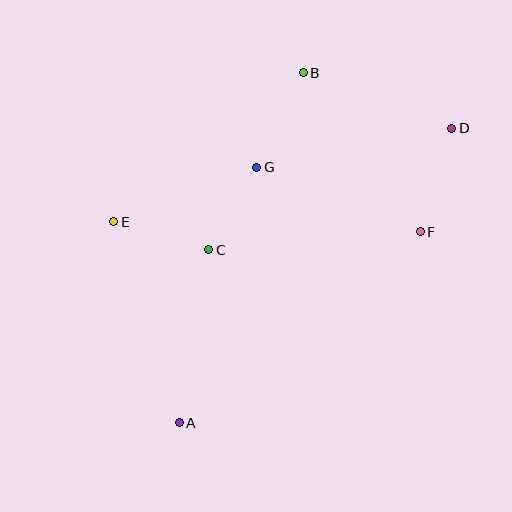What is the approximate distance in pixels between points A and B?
The distance between A and B is approximately 371 pixels.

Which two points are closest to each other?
Points C and G are closest to each other.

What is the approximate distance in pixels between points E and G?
The distance between E and G is approximately 153 pixels.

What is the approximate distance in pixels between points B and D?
The distance between B and D is approximately 159 pixels.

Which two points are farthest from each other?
Points A and D are farthest from each other.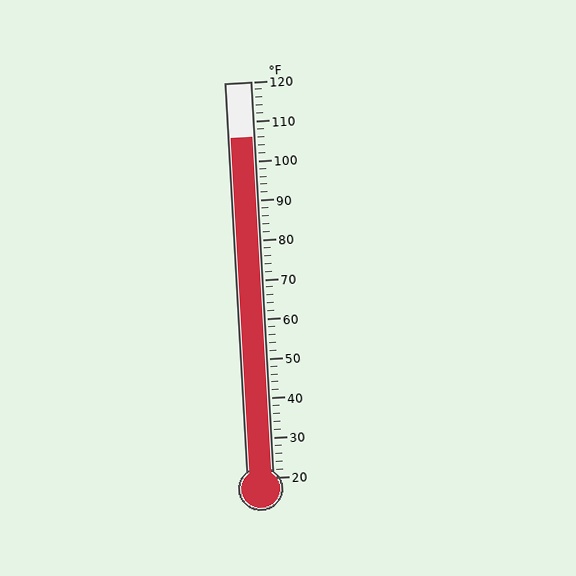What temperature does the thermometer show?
The thermometer shows approximately 106°F.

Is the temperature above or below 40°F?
The temperature is above 40°F.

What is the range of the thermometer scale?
The thermometer scale ranges from 20°F to 120°F.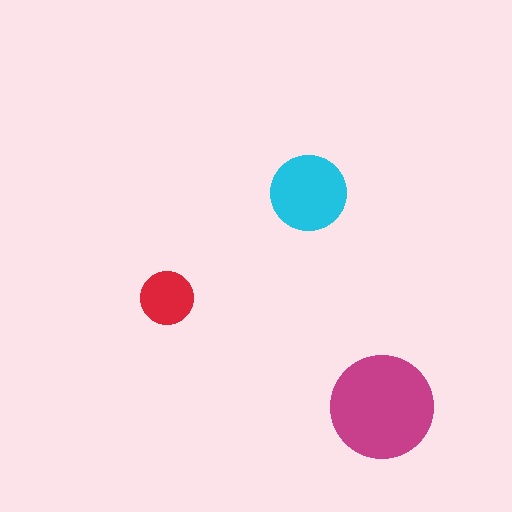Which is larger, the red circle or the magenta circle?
The magenta one.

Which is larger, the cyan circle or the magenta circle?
The magenta one.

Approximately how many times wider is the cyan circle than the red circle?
About 1.5 times wider.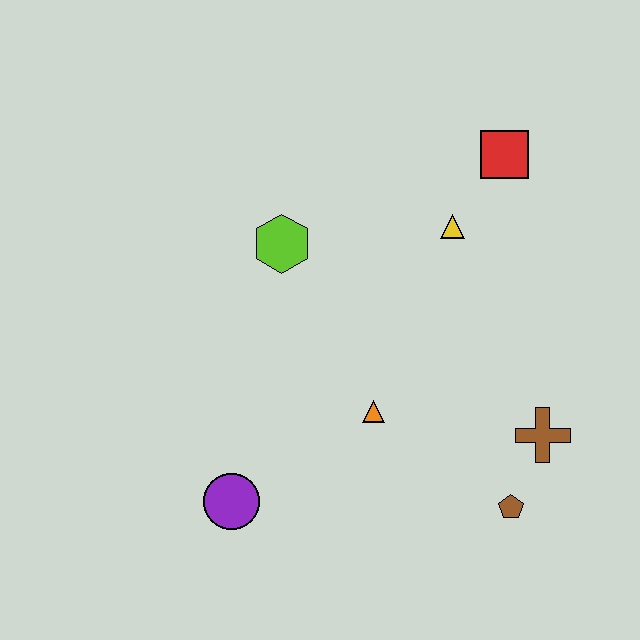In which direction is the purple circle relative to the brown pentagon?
The purple circle is to the left of the brown pentagon.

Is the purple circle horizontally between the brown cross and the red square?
No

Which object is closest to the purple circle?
The orange triangle is closest to the purple circle.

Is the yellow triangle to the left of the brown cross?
Yes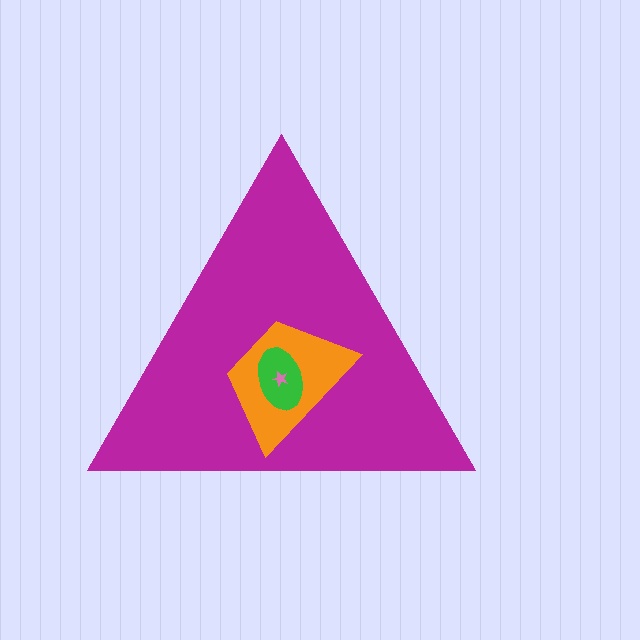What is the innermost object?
The pink star.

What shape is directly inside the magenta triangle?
The orange trapezoid.